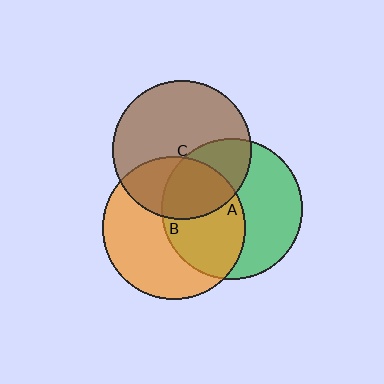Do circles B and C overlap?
Yes.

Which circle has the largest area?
Circle B (orange).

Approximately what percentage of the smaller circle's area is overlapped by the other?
Approximately 35%.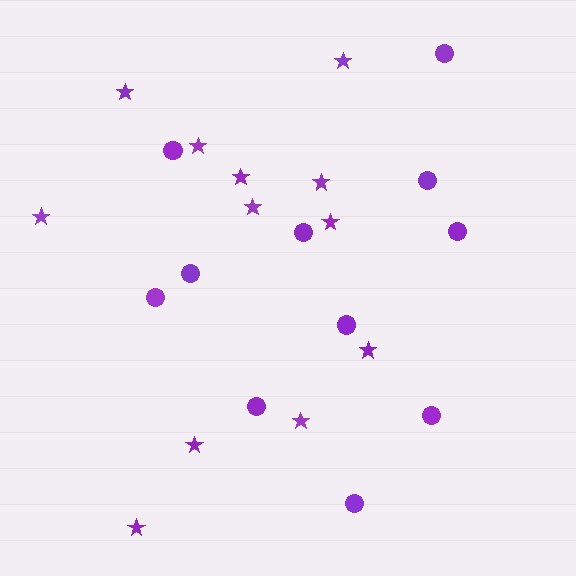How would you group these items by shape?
There are 2 groups: one group of circles (11) and one group of stars (12).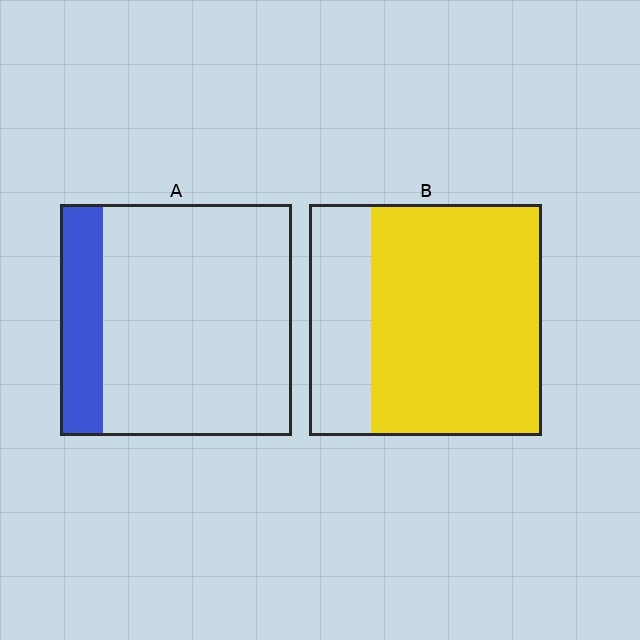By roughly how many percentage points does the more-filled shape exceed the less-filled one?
By roughly 55 percentage points (B over A).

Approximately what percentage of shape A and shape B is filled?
A is approximately 20% and B is approximately 75%.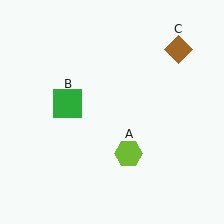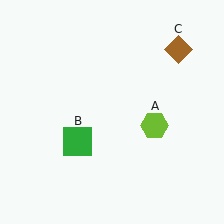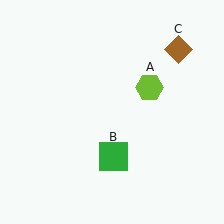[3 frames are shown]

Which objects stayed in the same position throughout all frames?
Brown diamond (object C) remained stationary.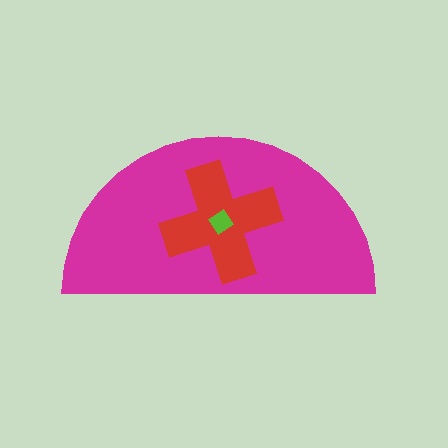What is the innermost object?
The lime diamond.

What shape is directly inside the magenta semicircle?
The red cross.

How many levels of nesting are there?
3.